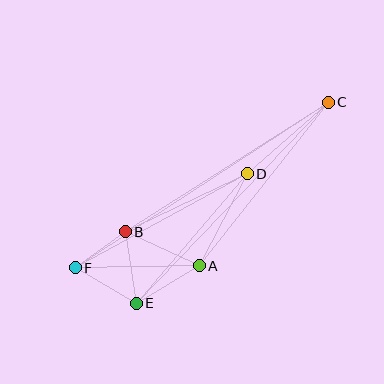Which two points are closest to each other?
Points B and F are closest to each other.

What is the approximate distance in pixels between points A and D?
The distance between A and D is approximately 104 pixels.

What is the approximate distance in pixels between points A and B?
The distance between A and B is approximately 82 pixels.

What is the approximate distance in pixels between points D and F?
The distance between D and F is approximately 196 pixels.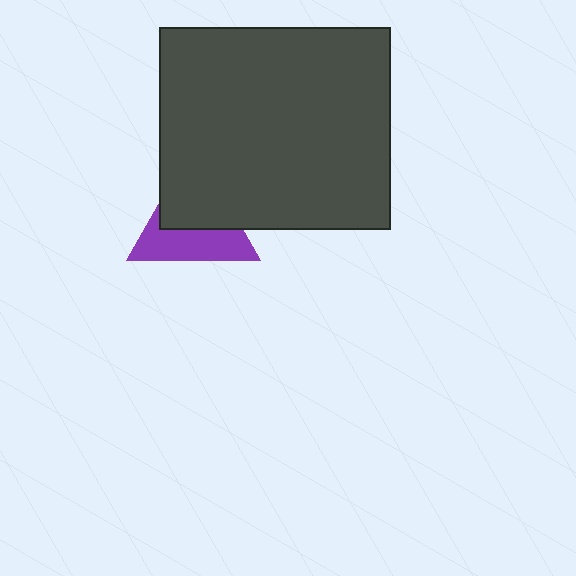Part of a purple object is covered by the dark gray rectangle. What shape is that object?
It is a triangle.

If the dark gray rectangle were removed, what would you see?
You would see the complete purple triangle.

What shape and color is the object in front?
The object in front is a dark gray rectangle.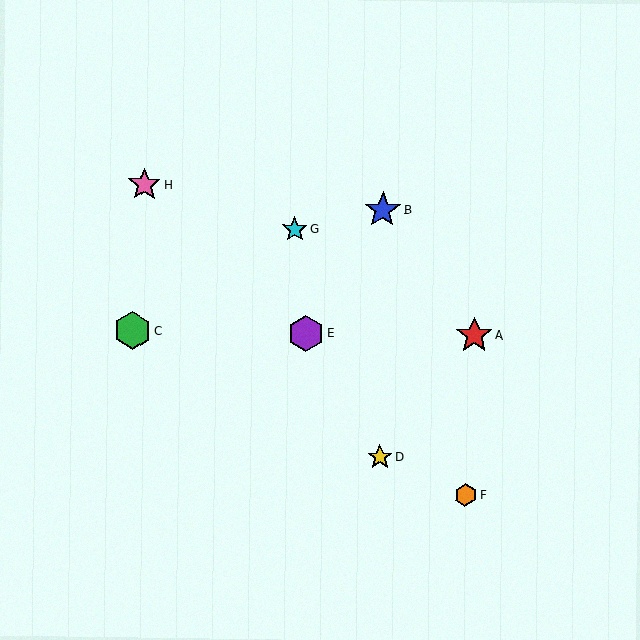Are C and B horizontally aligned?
No, C is at y≈331 and B is at y≈210.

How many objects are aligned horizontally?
3 objects (A, C, E) are aligned horizontally.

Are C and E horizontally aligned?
Yes, both are at y≈331.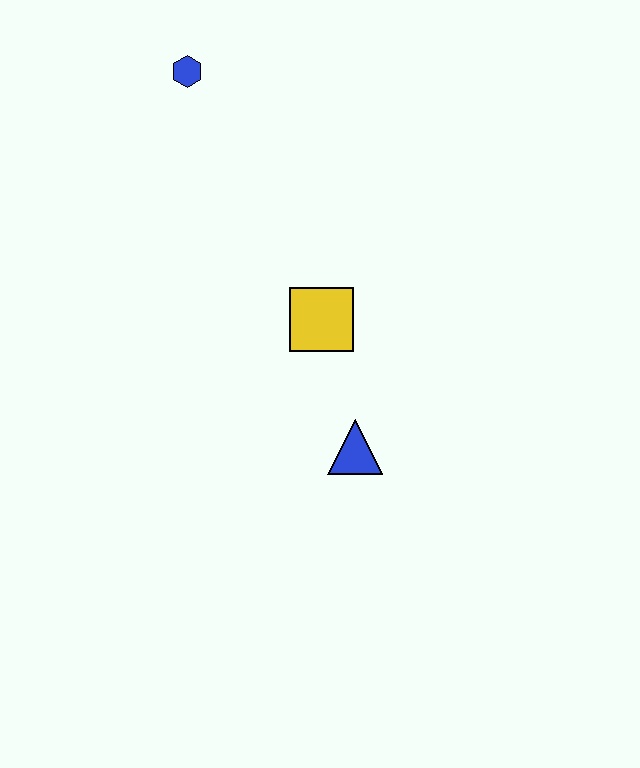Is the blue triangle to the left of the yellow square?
No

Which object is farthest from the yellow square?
The blue hexagon is farthest from the yellow square.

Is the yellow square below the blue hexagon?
Yes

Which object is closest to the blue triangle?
The yellow square is closest to the blue triangle.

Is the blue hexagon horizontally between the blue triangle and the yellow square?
No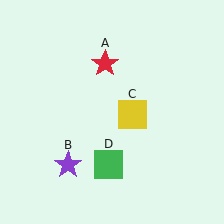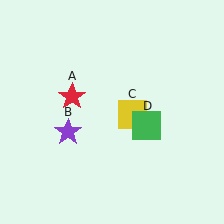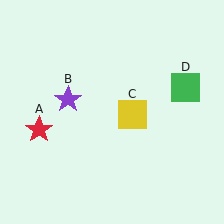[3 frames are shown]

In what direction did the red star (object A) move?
The red star (object A) moved down and to the left.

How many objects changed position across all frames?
3 objects changed position: red star (object A), purple star (object B), green square (object D).